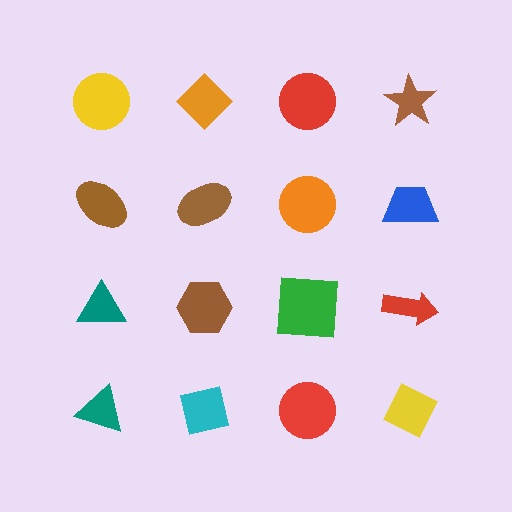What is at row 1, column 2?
An orange diamond.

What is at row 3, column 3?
A green square.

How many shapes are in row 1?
4 shapes.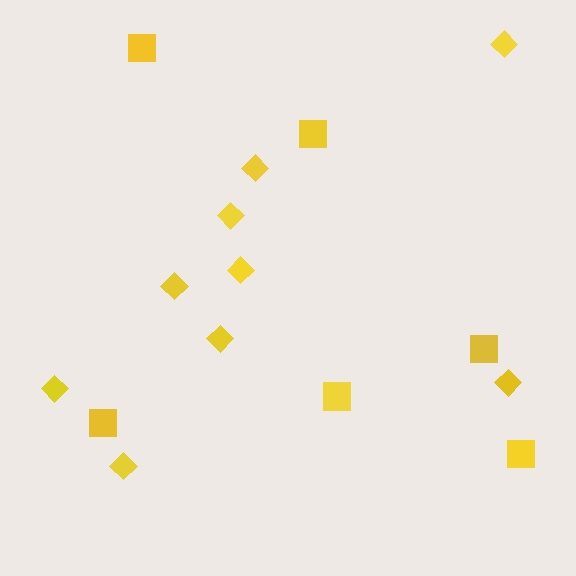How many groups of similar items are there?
There are 2 groups: one group of squares (6) and one group of diamonds (9).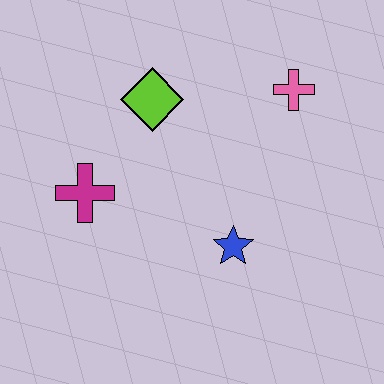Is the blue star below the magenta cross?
Yes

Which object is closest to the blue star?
The magenta cross is closest to the blue star.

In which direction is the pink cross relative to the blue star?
The pink cross is above the blue star.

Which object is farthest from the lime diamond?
The blue star is farthest from the lime diamond.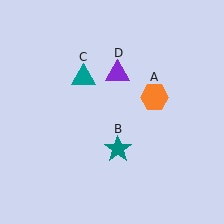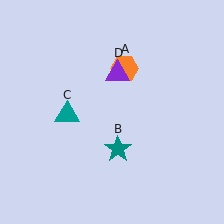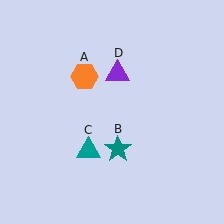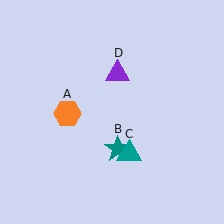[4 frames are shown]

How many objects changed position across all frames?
2 objects changed position: orange hexagon (object A), teal triangle (object C).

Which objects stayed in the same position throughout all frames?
Teal star (object B) and purple triangle (object D) remained stationary.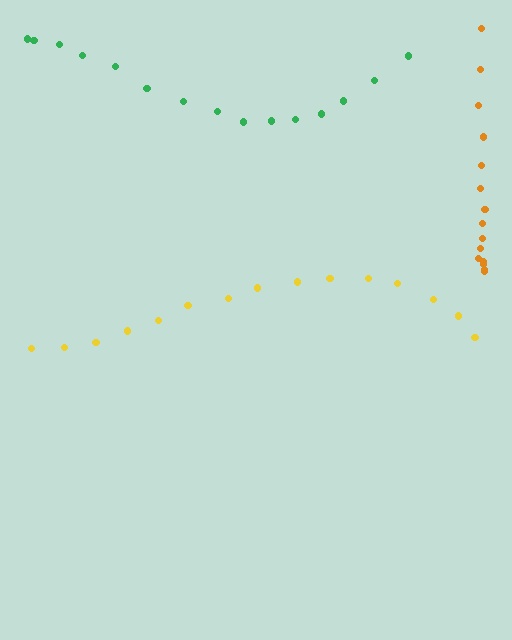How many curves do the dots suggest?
There are 3 distinct paths.